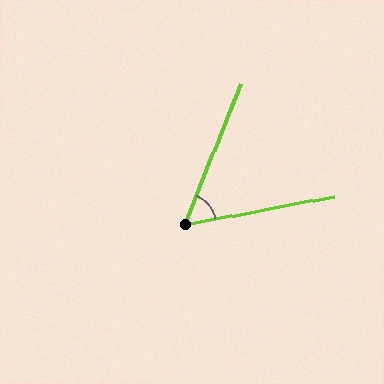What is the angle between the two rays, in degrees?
Approximately 57 degrees.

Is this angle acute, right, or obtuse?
It is acute.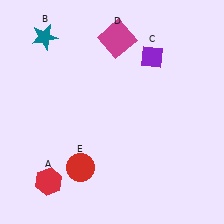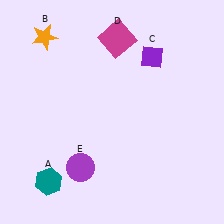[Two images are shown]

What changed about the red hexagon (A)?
In Image 1, A is red. In Image 2, it changed to teal.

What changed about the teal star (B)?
In Image 1, B is teal. In Image 2, it changed to orange.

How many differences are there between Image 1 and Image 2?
There are 3 differences between the two images.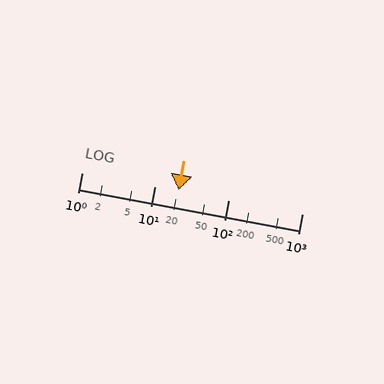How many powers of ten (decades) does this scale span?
The scale spans 3 decades, from 1 to 1000.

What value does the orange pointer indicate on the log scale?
The pointer indicates approximately 21.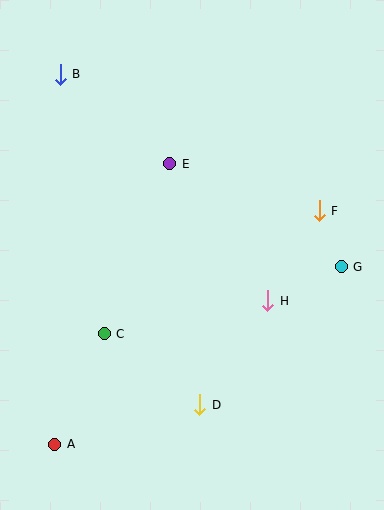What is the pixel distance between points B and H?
The distance between B and H is 307 pixels.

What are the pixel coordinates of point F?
Point F is at (319, 211).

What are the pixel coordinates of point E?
Point E is at (170, 164).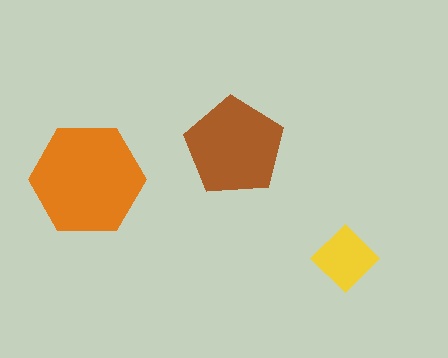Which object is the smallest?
The yellow diamond.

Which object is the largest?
The orange hexagon.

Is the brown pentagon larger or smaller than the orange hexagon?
Smaller.